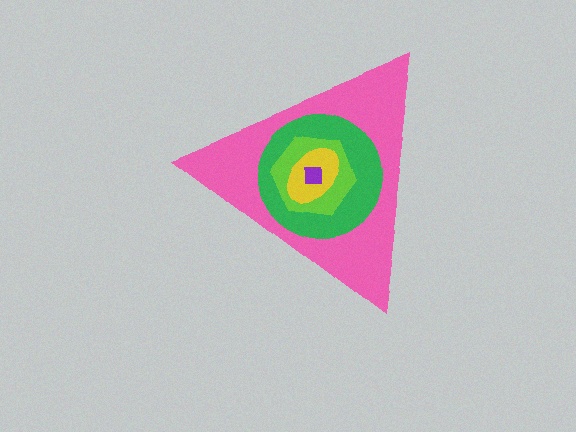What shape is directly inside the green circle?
The lime hexagon.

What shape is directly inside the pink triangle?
The green circle.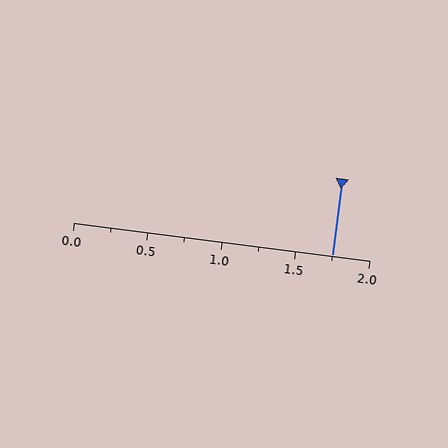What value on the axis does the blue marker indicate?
The marker indicates approximately 1.75.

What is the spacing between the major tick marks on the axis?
The major ticks are spaced 0.5 apart.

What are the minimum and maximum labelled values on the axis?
The axis runs from 0.0 to 2.0.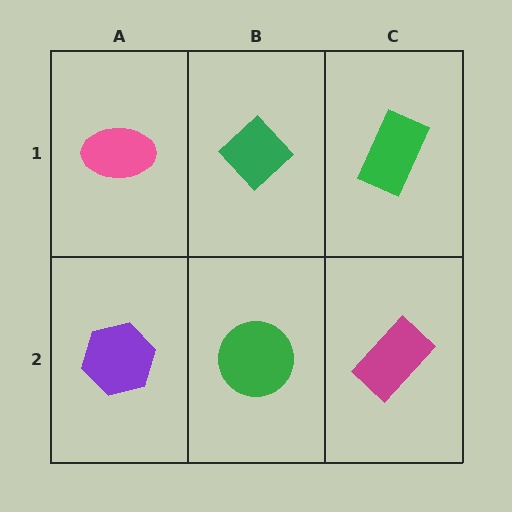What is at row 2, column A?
A purple hexagon.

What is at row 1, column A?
A pink ellipse.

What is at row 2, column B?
A green circle.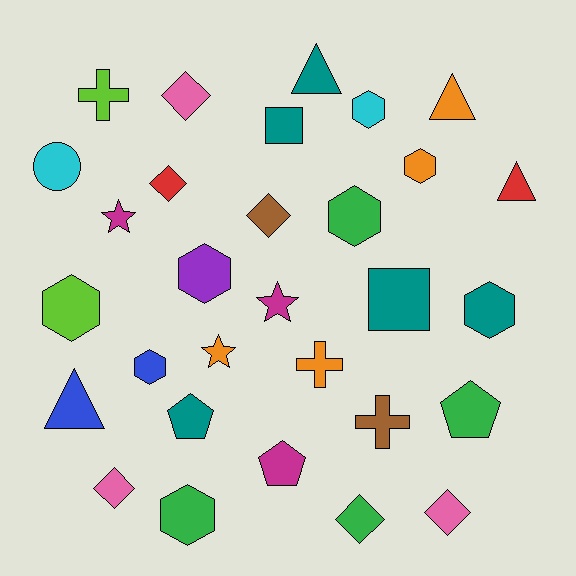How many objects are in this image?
There are 30 objects.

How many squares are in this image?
There are 2 squares.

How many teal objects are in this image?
There are 5 teal objects.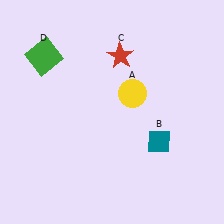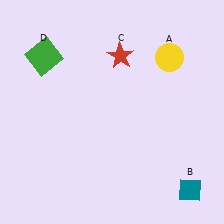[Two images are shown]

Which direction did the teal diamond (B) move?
The teal diamond (B) moved down.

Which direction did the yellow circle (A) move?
The yellow circle (A) moved right.